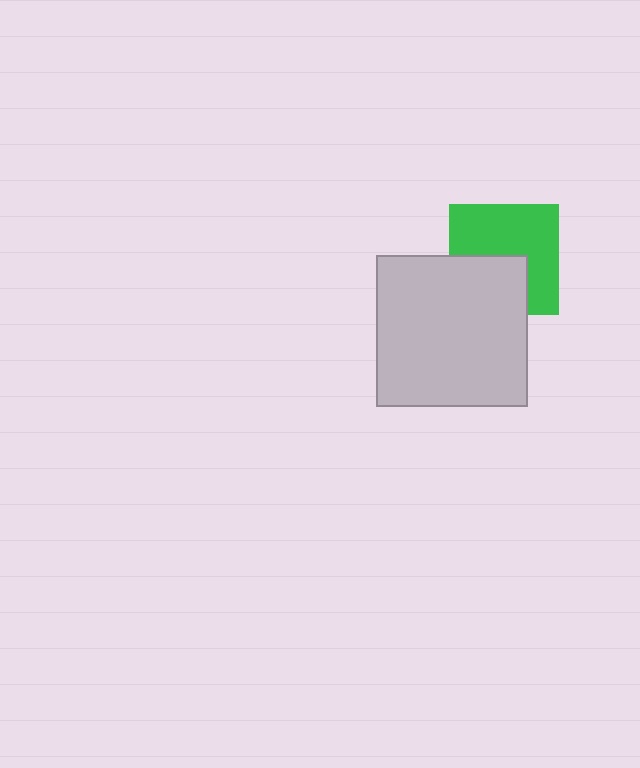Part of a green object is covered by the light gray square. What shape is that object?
It is a square.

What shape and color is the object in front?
The object in front is a light gray square.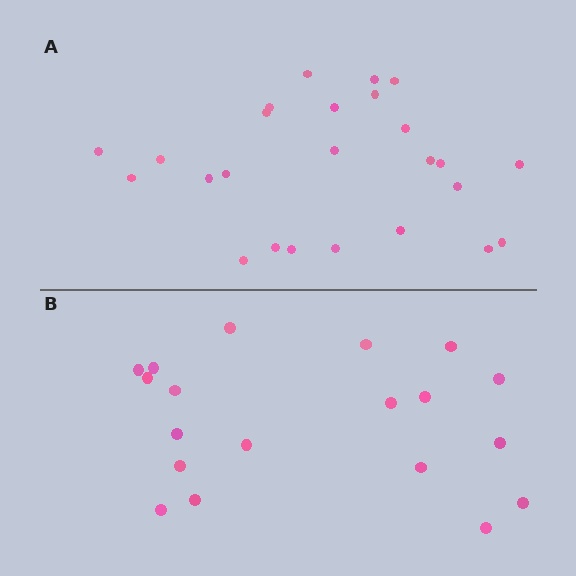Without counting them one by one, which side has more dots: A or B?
Region A (the top region) has more dots.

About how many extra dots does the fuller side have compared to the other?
Region A has about 6 more dots than region B.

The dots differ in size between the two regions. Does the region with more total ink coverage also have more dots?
No. Region B has more total ink coverage because its dots are larger, but region A actually contains more individual dots. Total area can be misleading — the number of items is what matters here.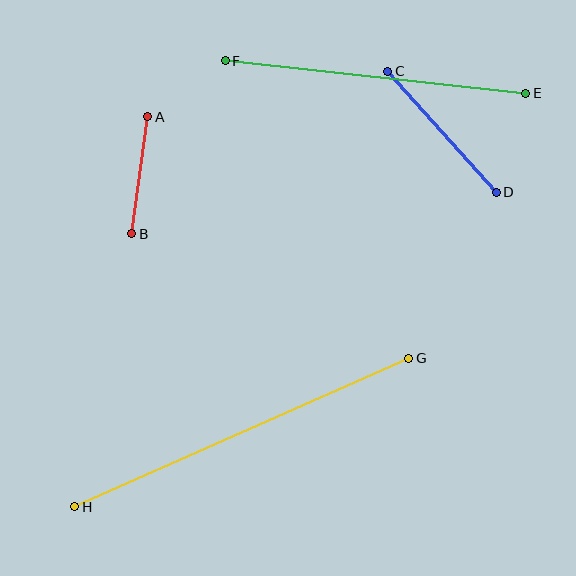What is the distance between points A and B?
The distance is approximately 118 pixels.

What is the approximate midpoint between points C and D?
The midpoint is at approximately (442, 132) pixels.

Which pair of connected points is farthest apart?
Points G and H are farthest apart.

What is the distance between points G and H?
The distance is approximately 365 pixels.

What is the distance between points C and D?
The distance is approximately 162 pixels.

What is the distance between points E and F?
The distance is approximately 302 pixels.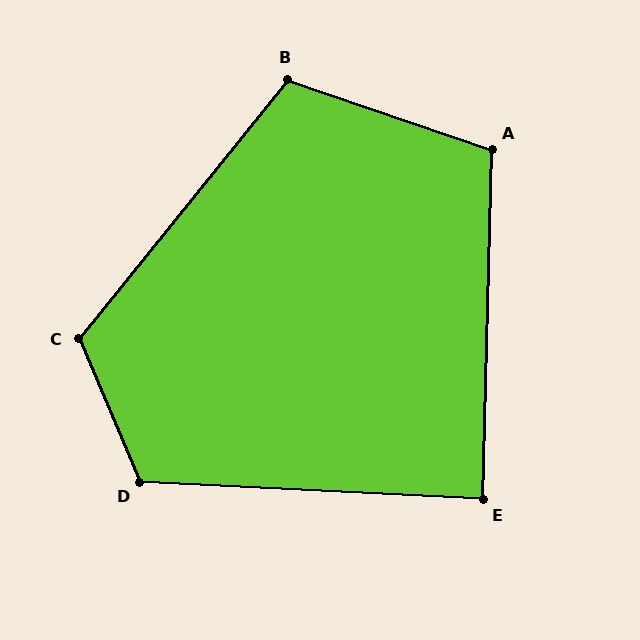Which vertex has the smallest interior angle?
E, at approximately 89 degrees.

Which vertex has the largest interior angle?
C, at approximately 118 degrees.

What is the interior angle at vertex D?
Approximately 116 degrees (obtuse).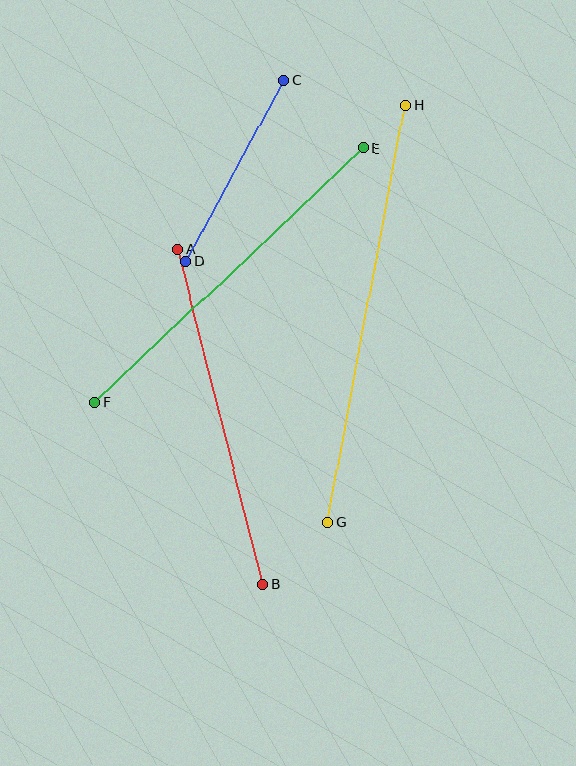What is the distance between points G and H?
The distance is approximately 425 pixels.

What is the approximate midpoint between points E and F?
The midpoint is at approximately (229, 275) pixels.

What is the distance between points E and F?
The distance is approximately 370 pixels.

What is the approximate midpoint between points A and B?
The midpoint is at approximately (220, 417) pixels.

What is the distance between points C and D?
The distance is approximately 206 pixels.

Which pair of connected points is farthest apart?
Points G and H are farthest apart.